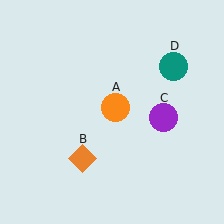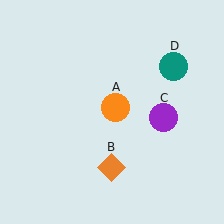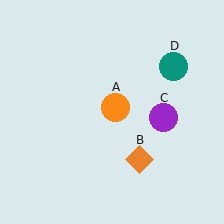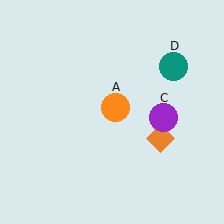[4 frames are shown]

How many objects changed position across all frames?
1 object changed position: orange diamond (object B).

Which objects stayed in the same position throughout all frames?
Orange circle (object A) and purple circle (object C) and teal circle (object D) remained stationary.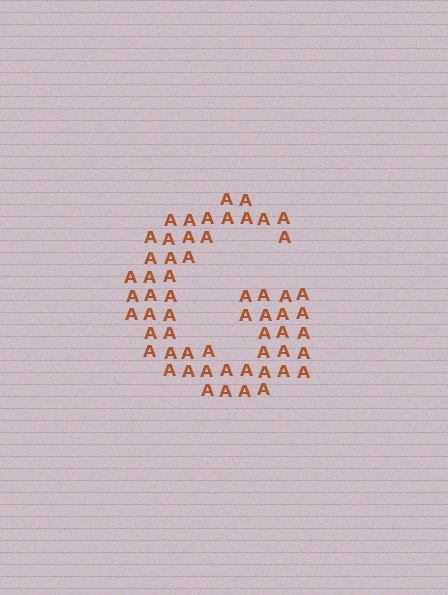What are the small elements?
The small elements are letter A's.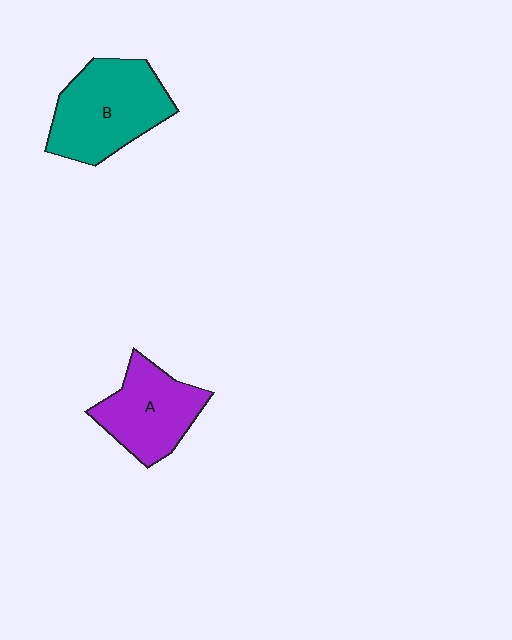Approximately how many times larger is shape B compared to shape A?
Approximately 1.3 times.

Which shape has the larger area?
Shape B (teal).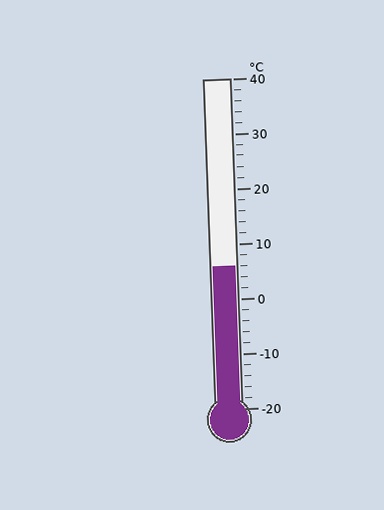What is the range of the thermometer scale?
The thermometer scale ranges from -20°C to 40°C.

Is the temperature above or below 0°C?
The temperature is above 0°C.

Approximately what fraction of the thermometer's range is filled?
The thermometer is filled to approximately 45% of its range.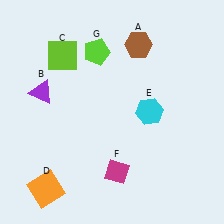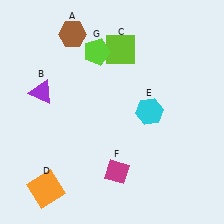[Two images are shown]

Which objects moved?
The objects that moved are: the brown hexagon (A), the lime square (C).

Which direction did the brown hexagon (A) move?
The brown hexagon (A) moved left.